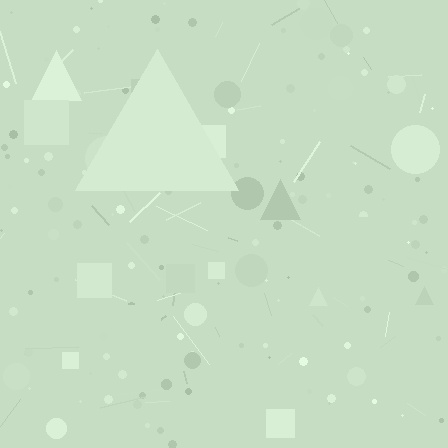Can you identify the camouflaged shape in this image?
The camouflaged shape is a triangle.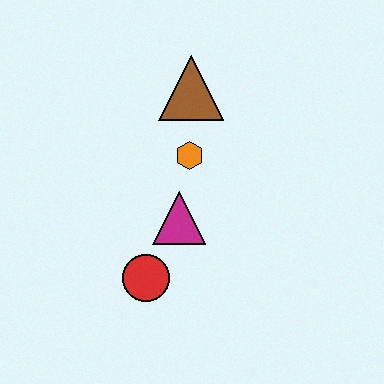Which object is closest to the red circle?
The magenta triangle is closest to the red circle.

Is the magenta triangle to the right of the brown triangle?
No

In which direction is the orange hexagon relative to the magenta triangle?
The orange hexagon is above the magenta triangle.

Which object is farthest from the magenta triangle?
The brown triangle is farthest from the magenta triangle.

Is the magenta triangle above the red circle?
Yes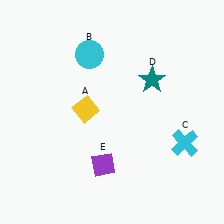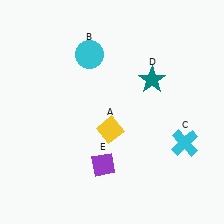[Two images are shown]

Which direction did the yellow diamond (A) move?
The yellow diamond (A) moved right.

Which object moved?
The yellow diamond (A) moved right.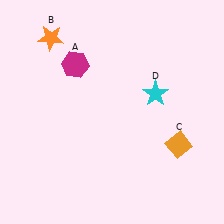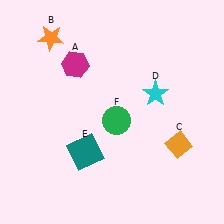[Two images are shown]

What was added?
A teal square (E), a green circle (F) were added in Image 2.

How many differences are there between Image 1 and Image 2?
There are 2 differences between the two images.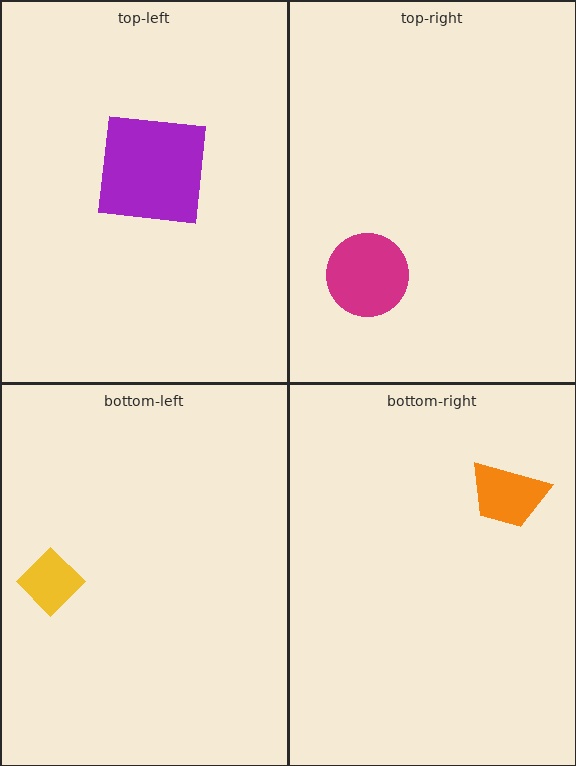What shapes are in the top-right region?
The magenta circle.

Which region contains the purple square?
The top-left region.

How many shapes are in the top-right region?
1.